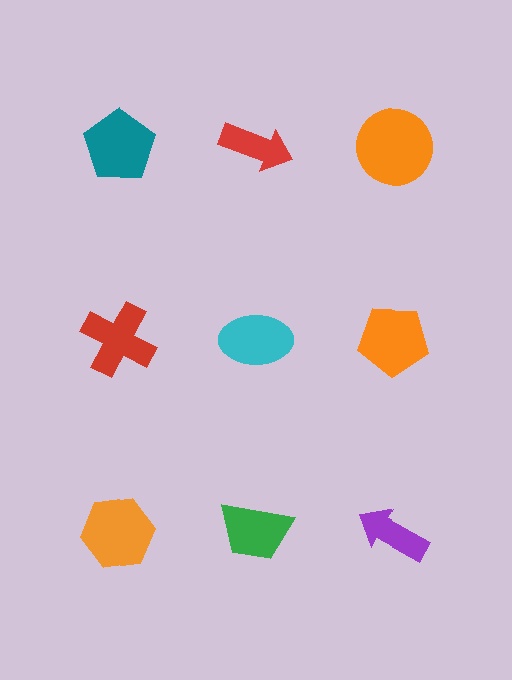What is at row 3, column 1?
An orange hexagon.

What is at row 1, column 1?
A teal pentagon.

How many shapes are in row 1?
3 shapes.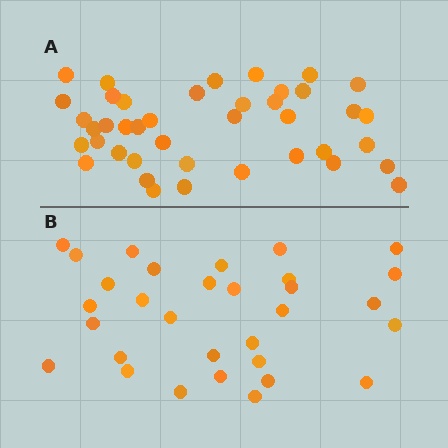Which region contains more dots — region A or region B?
Region A (the top region) has more dots.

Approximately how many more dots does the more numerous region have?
Region A has roughly 10 or so more dots than region B.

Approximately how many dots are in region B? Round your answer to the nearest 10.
About 30 dots. (The exact count is 31, which rounds to 30.)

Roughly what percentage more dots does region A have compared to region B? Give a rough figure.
About 30% more.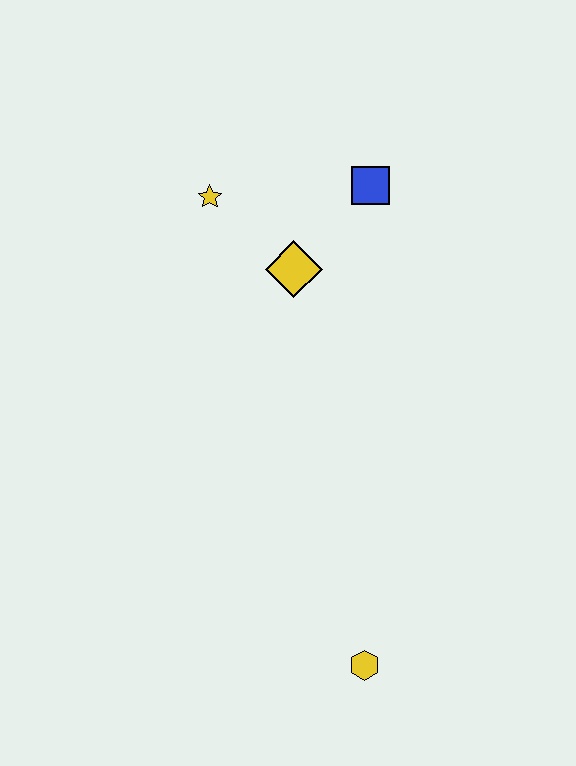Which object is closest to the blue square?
The yellow diamond is closest to the blue square.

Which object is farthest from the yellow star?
The yellow hexagon is farthest from the yellow star.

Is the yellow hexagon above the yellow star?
No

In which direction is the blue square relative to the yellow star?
The blue square is to the right of the yellow star.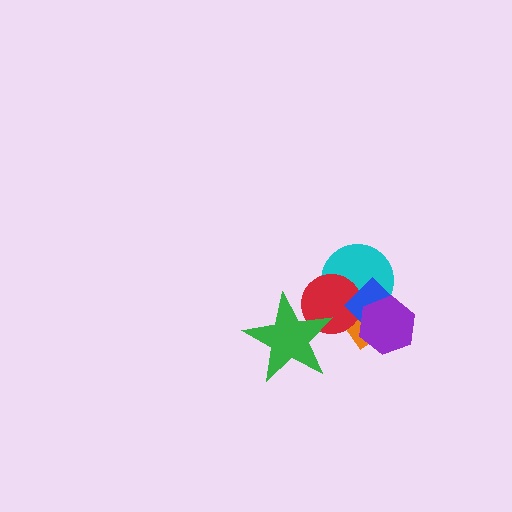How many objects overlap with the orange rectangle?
4 objects overlap with the orange rectangle.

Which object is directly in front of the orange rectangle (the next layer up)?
The cyan circle is directly in front of the orange rectangle.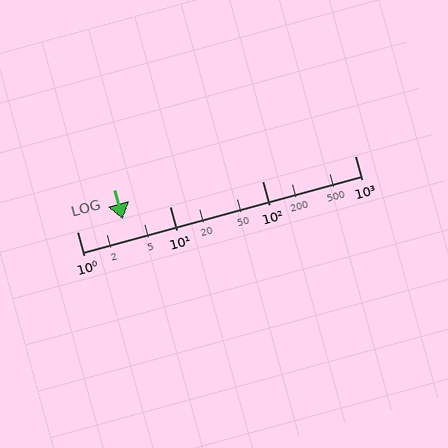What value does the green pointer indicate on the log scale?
The pointer indicates approximately 3.1.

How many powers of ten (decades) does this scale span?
The scale spans 3 decades, from 1 to 1000.